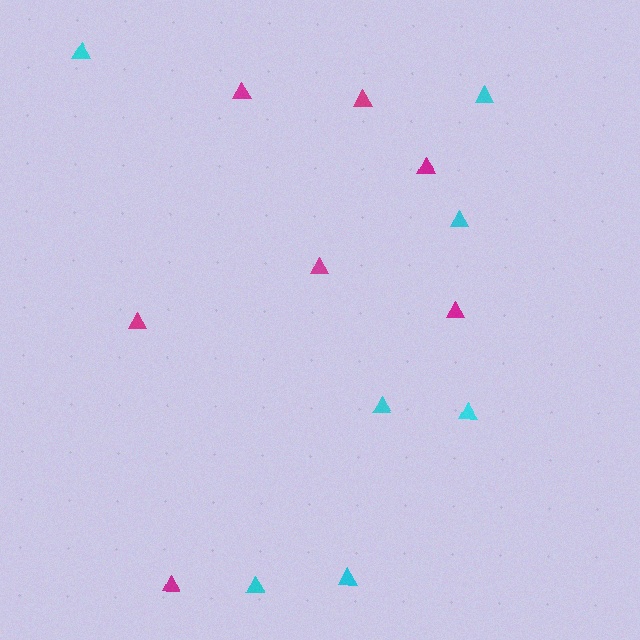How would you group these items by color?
There are 2 groups: one group of cyan triangles (7) and one group of magenta triangles (7).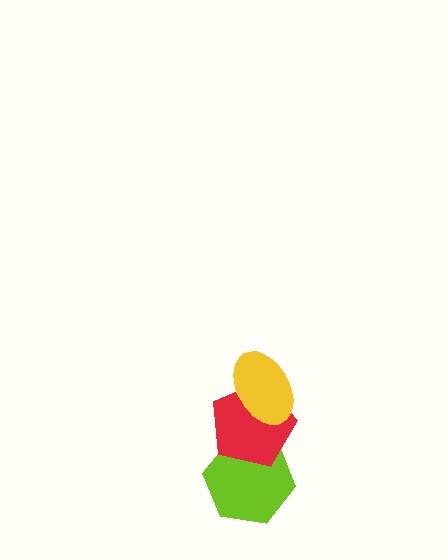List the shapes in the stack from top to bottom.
From top to bottom: the yellow ellipse, the red pentagon, the lime hexagon.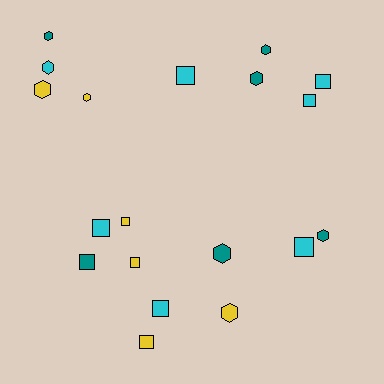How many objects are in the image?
There are 19 objects.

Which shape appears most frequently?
Square, with 10 objects.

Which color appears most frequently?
Cyan, with 7 objects.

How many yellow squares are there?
There are 3 yellow squares.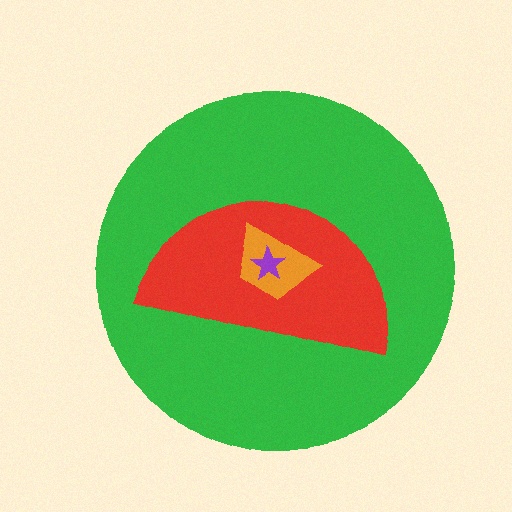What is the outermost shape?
The green circle.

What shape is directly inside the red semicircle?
The orange trapezoid.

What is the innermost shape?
The purple star.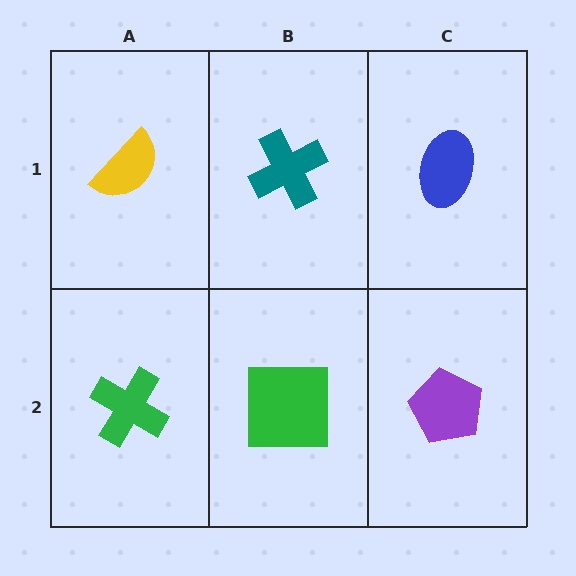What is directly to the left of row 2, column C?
A green square.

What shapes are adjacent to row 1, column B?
A green square (row 2, column B), a yellow semicircle (row 1, column A), a blue ellipse (row 1, column C).